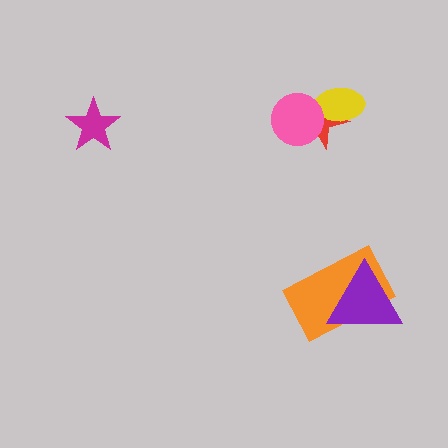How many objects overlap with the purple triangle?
1 object overlaps with the purple triangle.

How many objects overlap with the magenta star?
0 objects overlap with the magenta star.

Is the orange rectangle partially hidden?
Yes, it is partially covered by another shape.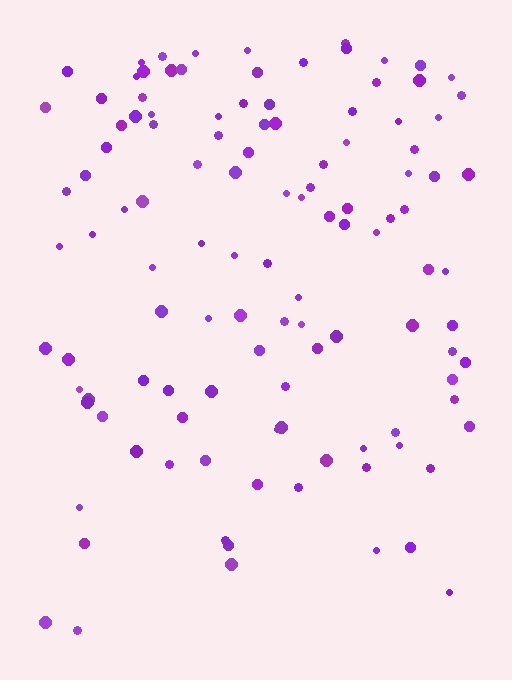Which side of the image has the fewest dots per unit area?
The bottom.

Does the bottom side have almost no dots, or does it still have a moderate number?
Still a moderate number, just noticeably fewer than the top.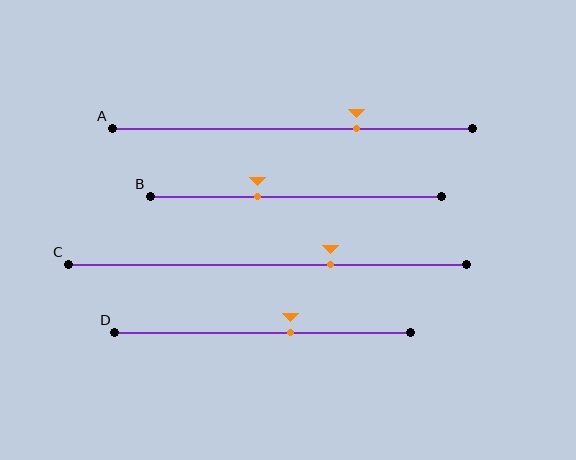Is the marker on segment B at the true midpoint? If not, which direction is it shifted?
No, the marker on segment B is shifted to the left by about 13% of the segment length.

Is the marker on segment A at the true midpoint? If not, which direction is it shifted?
No, the marker on segment A is shifted to the right by about 18% of the segment length.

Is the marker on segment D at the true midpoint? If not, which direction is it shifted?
No, the marker on segment D is shifted to the right by about 10% of the segment length.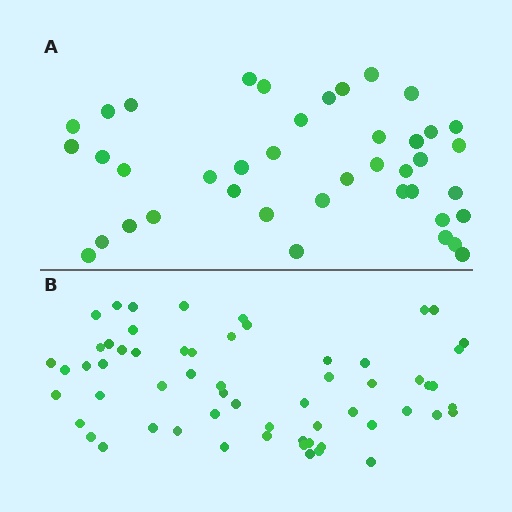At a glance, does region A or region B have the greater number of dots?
Region B (the bottom region) has more dots.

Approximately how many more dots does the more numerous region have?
Region B has approximately 20 more dots than region A.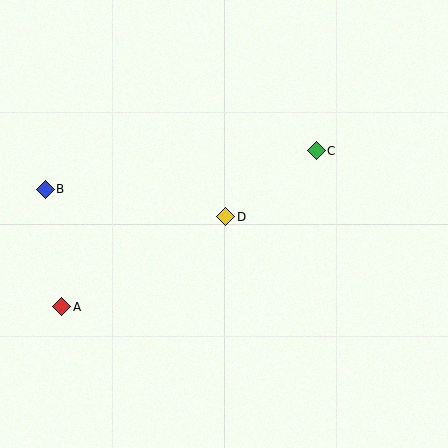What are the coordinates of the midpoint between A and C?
The midpoint between A and C is at (189, 229).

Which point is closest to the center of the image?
Point D at (226, 217) is closest to the center.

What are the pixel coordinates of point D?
Point D is at (226, 217).